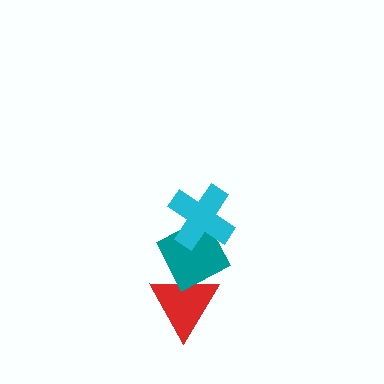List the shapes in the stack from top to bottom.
From top to bottom: the cyan cross, the teal diamond, the red triangle.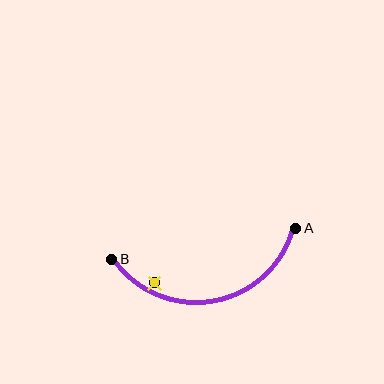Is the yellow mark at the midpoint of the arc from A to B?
No — the yellow mark does not lie on the arc at all. It sits slightly inside the curve.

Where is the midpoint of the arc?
The arc midpoint is the point on the curve farthest from the straight line joining A and B. It sits below that line.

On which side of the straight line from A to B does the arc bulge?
The arc bulges below the straight line connecting A and B.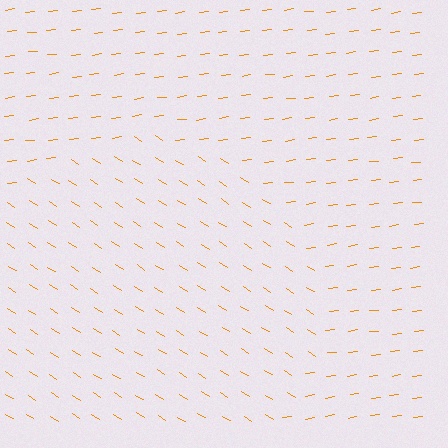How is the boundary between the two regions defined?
The boundary is defined purely by a change in line orientation (approximately 39 degrees difference). All lines are the same color and thickness.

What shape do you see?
I see a circle.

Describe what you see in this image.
The image is filled with small orange line segments. A circle region in the image has lines oriented differently from the surrounding lines, creating a visible texture boundary.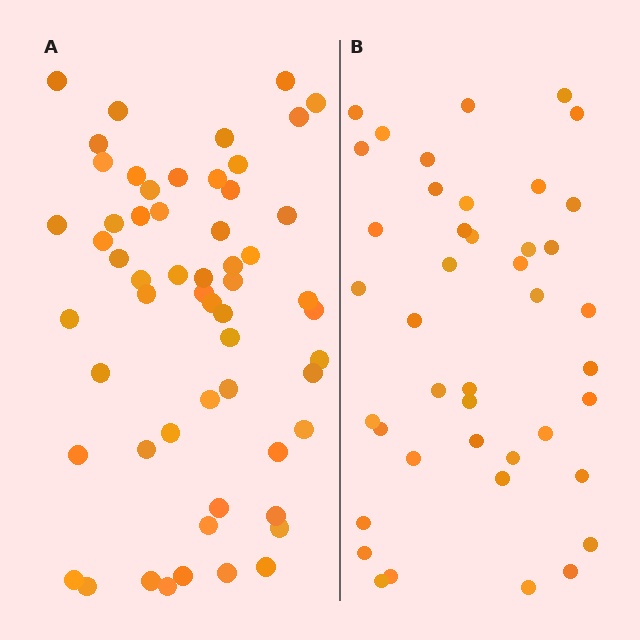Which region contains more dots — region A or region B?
Region A (the left region) has more dots.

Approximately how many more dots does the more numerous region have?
Region A has approximately 15 more dots than region B.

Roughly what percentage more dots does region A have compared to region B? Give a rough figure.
About 35% more.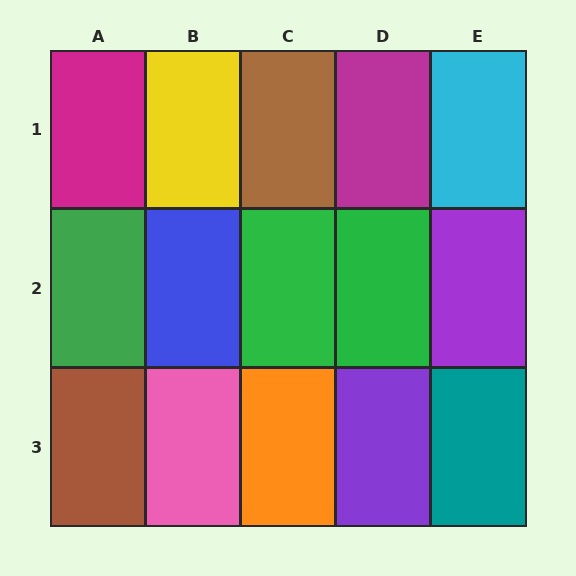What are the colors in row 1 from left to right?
Magenta, yellow, brown, magenta, cyan.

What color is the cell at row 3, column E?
Teal.